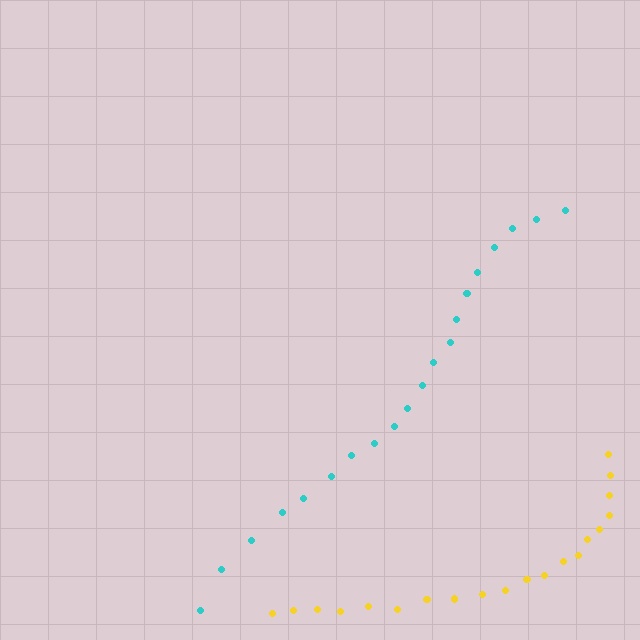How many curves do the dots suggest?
There are 2 distinct paths.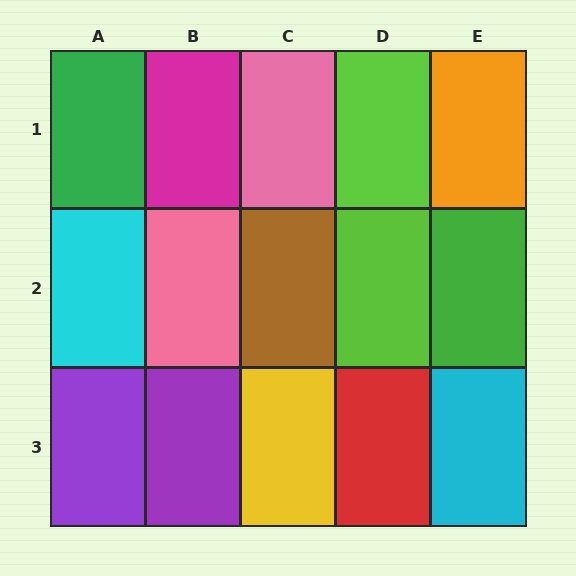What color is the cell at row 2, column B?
Pink.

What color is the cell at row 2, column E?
Green.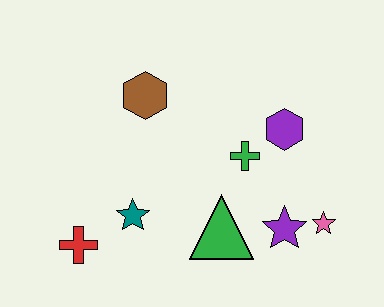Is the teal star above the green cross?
No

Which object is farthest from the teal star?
The pink star is farthest from the teal star.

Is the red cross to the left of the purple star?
Yes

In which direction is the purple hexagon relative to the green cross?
The purple hexagon is to the right of the green cross.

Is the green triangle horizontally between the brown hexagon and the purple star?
Yes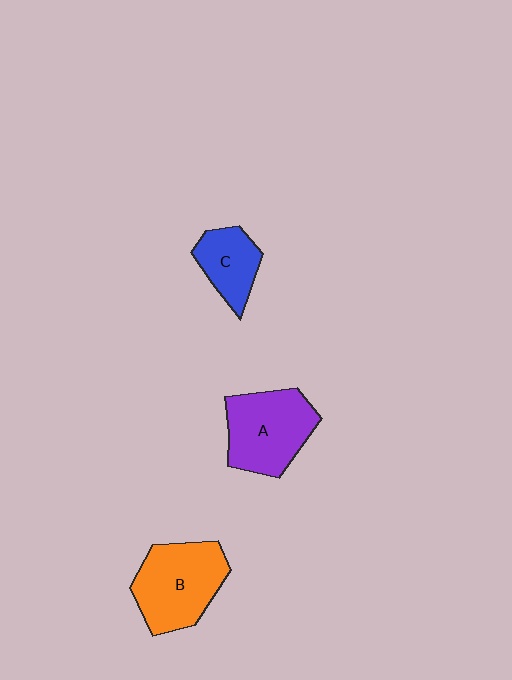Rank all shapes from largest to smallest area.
From largest to smallest: B (orange), A (purple), C (blue).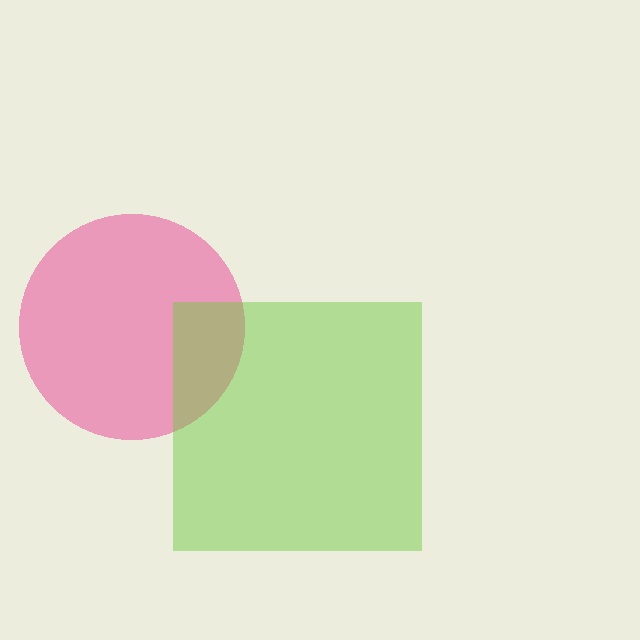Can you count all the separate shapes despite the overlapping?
Yes, there are 2 separate shapes.